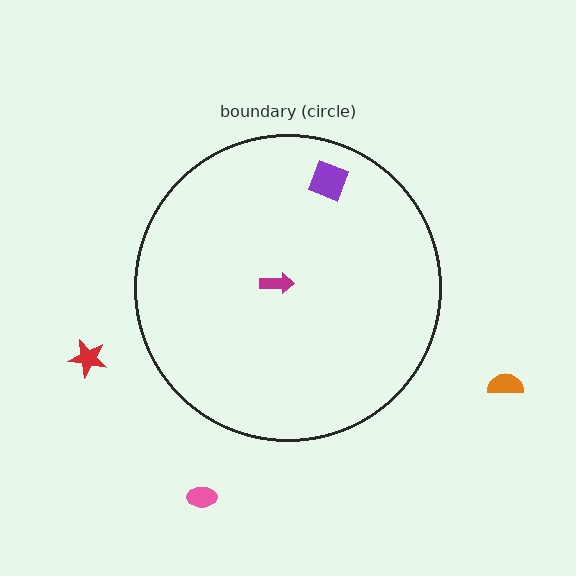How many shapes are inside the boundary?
2 inside, 3 outside.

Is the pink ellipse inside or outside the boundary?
Outside.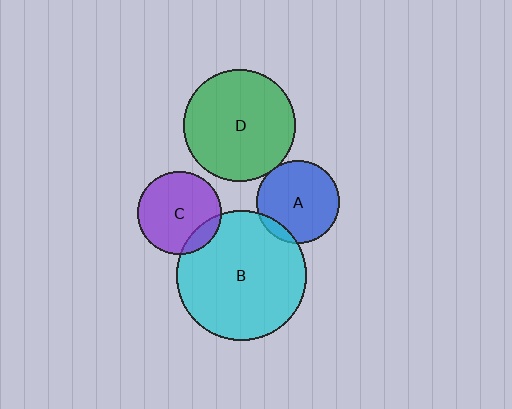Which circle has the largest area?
Circle B (cyan).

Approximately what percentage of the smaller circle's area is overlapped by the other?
Approximately 5%.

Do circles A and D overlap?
Yes.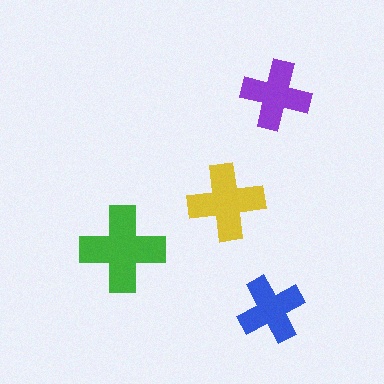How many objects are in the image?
There are 4 objects in the image.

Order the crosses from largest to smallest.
the green one, the yellow one, the purple one, the blue one.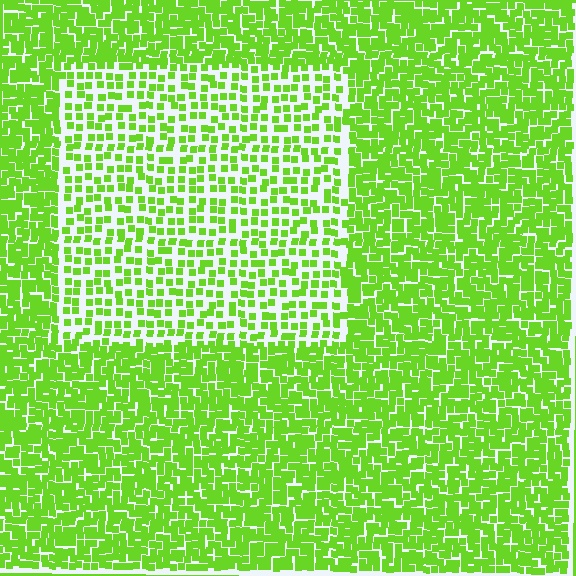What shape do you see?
I see a rectangle.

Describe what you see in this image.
The image contains small lime elements arranged at two different densities. A rectangle-shaped region is visible where the elements are less densely packed than the surrounding area.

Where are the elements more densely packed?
The elements are more densely packed outside the rectangle boundary.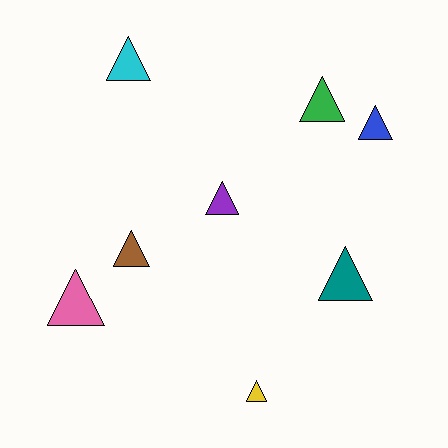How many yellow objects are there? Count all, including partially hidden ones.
There is 1 yellow object.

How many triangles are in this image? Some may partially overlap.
There are 8 triangles.